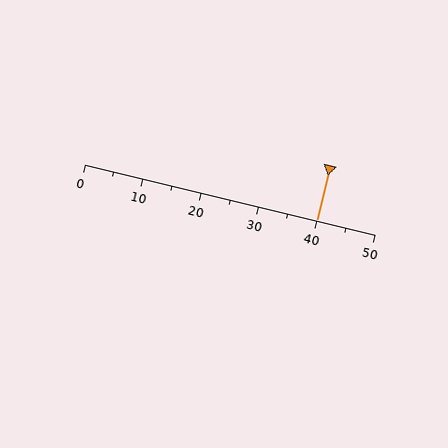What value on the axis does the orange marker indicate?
The marker indicates approximately 40.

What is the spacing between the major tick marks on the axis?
The major ticks are spaced 10 apart.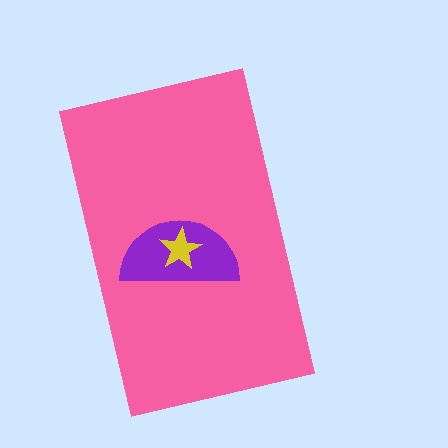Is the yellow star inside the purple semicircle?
Yes.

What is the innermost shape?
The yellow star.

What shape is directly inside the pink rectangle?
The purple semicircle.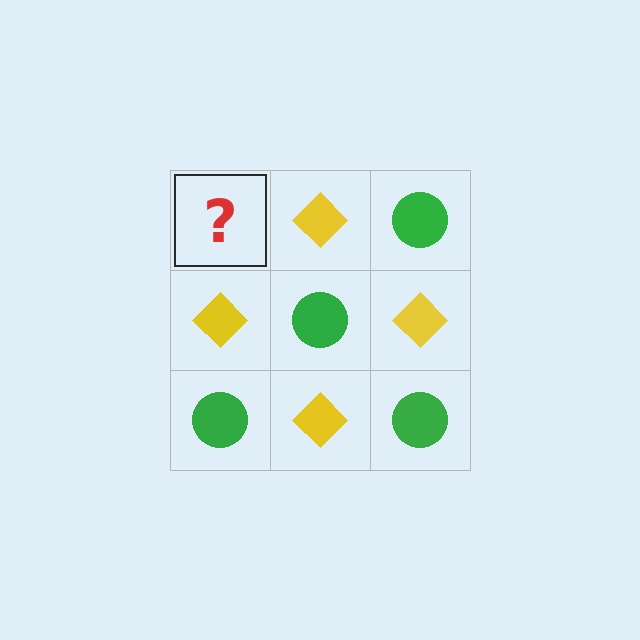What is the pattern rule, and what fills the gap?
The rule is that it alternates green circle and yellow diamond in a checkerboard pattern. The gap should be filled with a green circle.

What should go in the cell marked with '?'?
The missing cell should contain a green circle.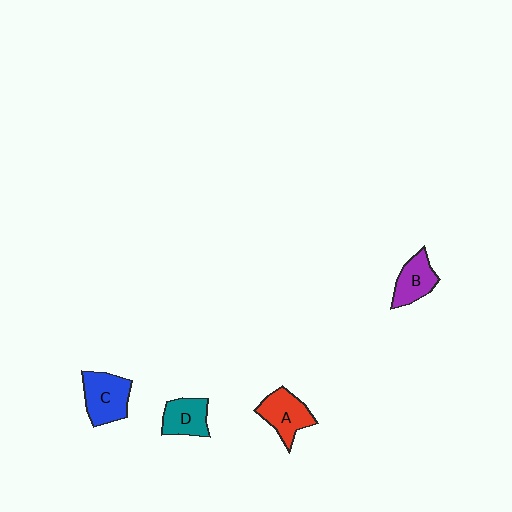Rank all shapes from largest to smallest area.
From largest to smallest: C (blue), A (red), B (purple), D (teal).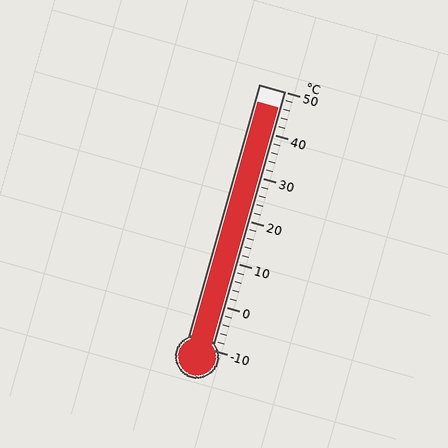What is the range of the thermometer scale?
The thermometer scale ranges from -10°C to 50°C.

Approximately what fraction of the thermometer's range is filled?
The thermometer is filled to approximately 95% of its range.